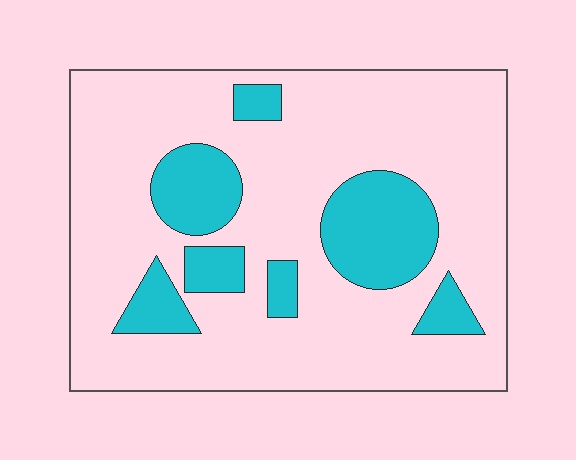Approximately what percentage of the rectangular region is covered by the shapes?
Approximately 20%.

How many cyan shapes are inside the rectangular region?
7.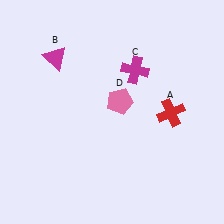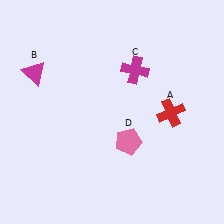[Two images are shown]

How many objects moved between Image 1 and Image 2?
2 objects moved between the two images.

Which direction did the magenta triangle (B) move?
The magenta triangle (B) moved left.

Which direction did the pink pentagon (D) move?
The pink pentagon (D) moved down.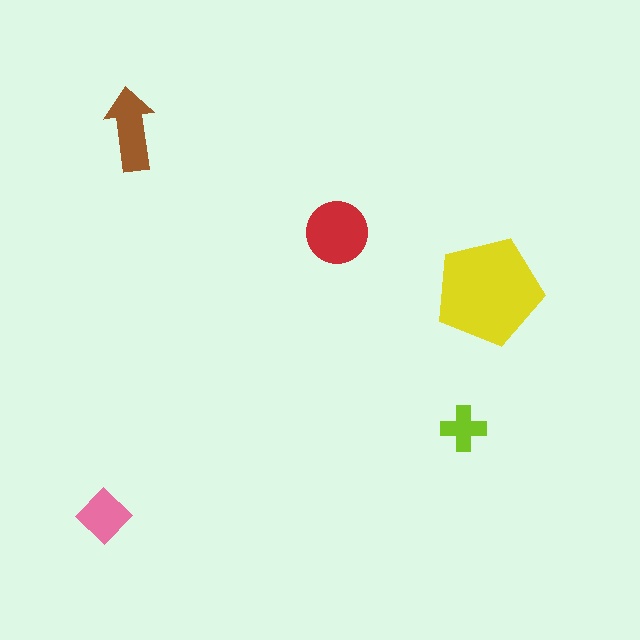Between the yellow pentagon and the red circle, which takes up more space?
The yellow pentagon.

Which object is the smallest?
The lime cross.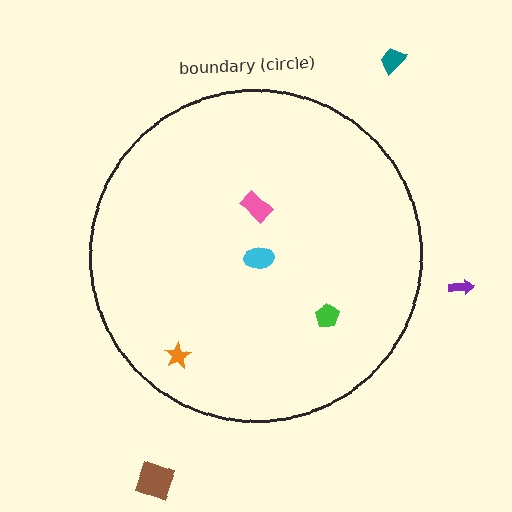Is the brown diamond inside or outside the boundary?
Outside.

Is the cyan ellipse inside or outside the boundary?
Inside.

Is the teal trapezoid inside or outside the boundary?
Outside.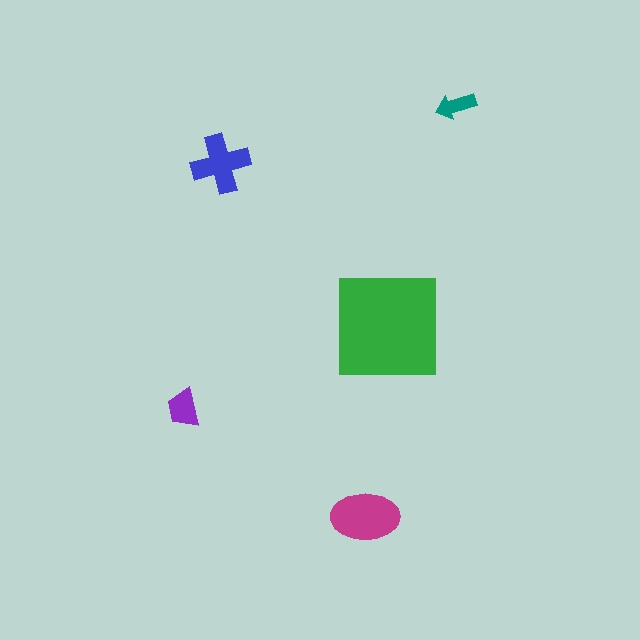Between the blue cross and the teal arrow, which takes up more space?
The blue cross.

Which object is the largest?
The green square.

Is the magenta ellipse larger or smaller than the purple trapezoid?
Larger.